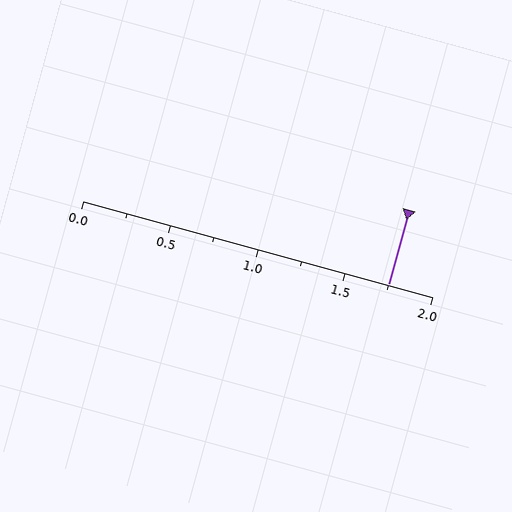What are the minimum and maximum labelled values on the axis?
The axis runs from 0.0 to 2.0.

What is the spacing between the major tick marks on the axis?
The major ticks are spaced 0.5 apart.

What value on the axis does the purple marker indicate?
The marker indicates approximately 1.75.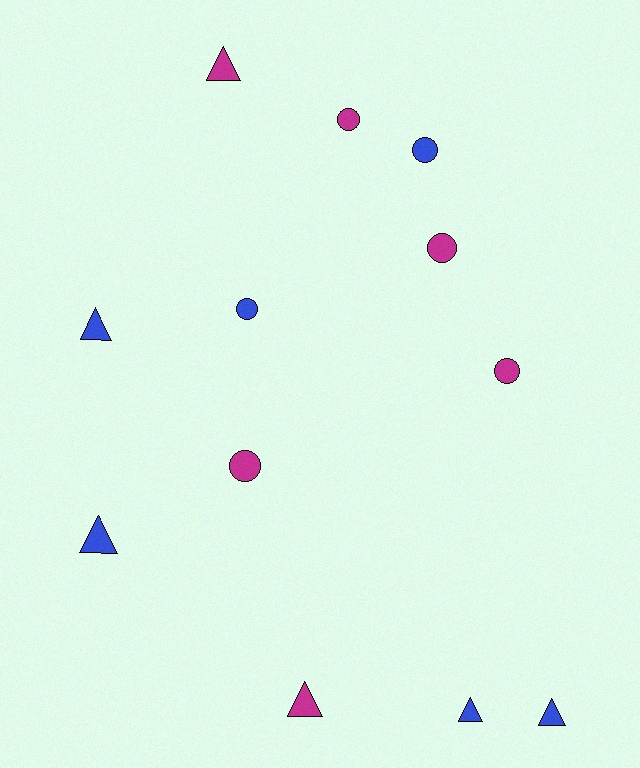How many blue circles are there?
There are 2 blue circles.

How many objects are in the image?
There are 12 objects.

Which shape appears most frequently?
Circle, with 6 objects.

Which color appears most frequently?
Magenta, with 6 objects.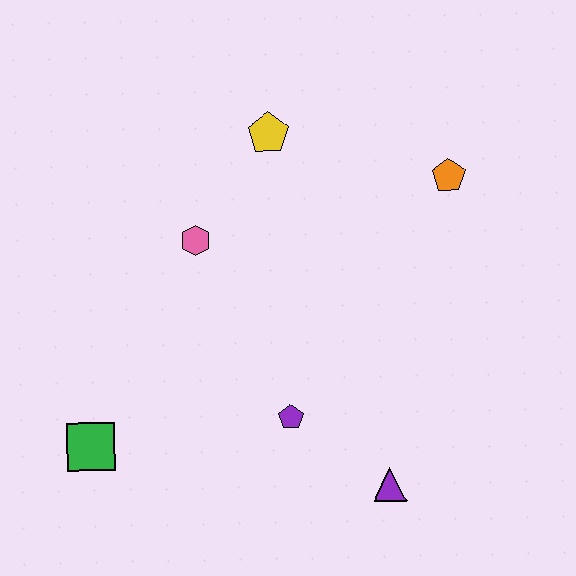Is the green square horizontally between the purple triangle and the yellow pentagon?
No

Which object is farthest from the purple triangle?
The yellow pentagon is farthest from the purple triangle.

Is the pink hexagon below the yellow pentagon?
Yes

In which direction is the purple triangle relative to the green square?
The purple triangle is to the right of the green square.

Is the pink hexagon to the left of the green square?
No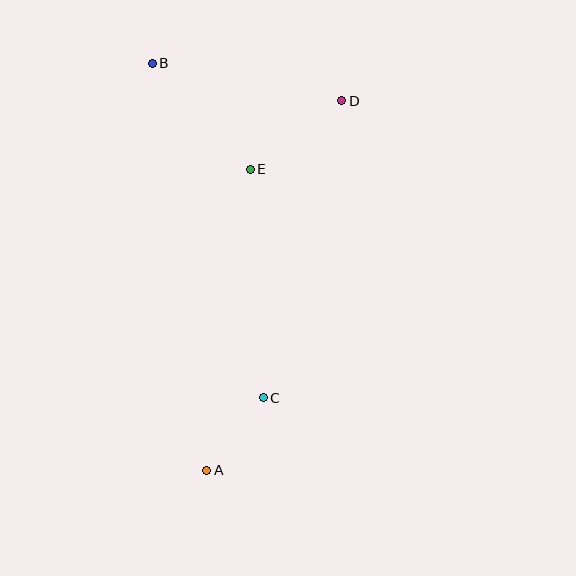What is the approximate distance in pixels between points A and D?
The distance between A and D is approximately 393 pixels.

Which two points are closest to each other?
Points A and C are closest to each other.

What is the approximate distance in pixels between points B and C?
The distance between B and C is approximately 353 pixels.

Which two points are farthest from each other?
Points A and B are farthest from each other.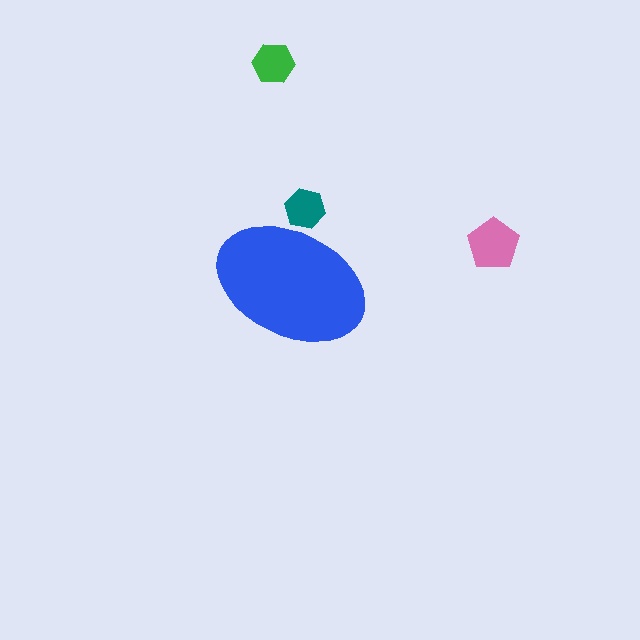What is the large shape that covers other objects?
A blue ellipse.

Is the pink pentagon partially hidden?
No, the pink pentagon is fully visible.